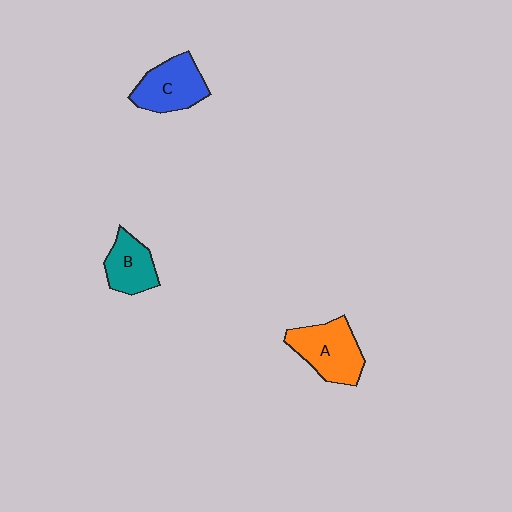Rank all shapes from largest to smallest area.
From largest to smallest: A (orange), C (blue), B (teal).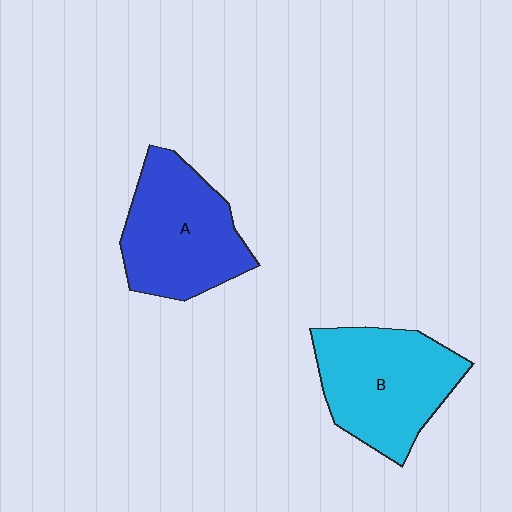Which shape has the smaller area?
Shape A (blue).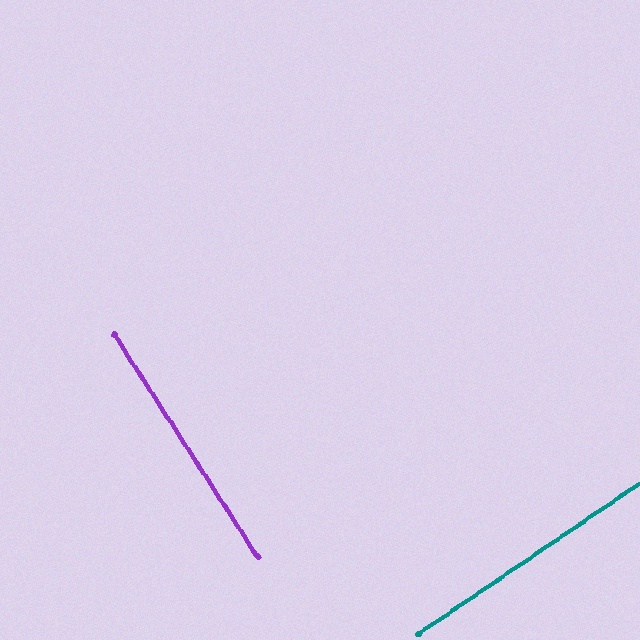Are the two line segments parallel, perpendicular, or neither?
Perpendicular — they meet at approximately 89°.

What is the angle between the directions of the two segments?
Approximately 89 degrees.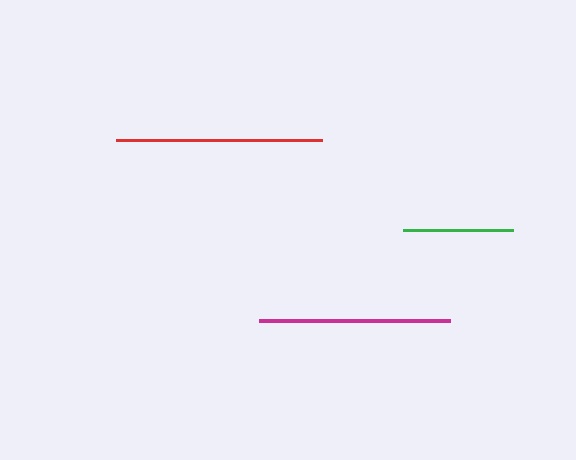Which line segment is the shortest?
The green line is the shortest at approximately 110 pixels.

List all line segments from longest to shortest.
From longest to shortest: red, magenta, green.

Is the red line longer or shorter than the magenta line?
The red line is longer than the magenta line.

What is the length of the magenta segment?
The magenta segment is approximately 191 pixels long.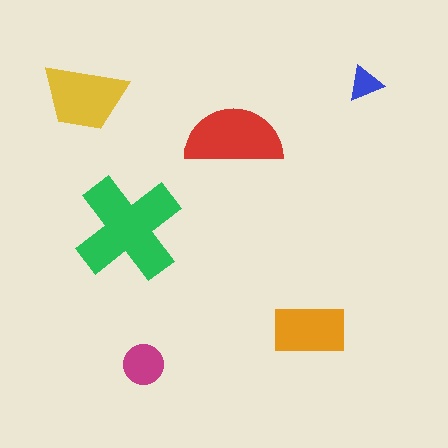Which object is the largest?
The green cross.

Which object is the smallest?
The blue triangle.